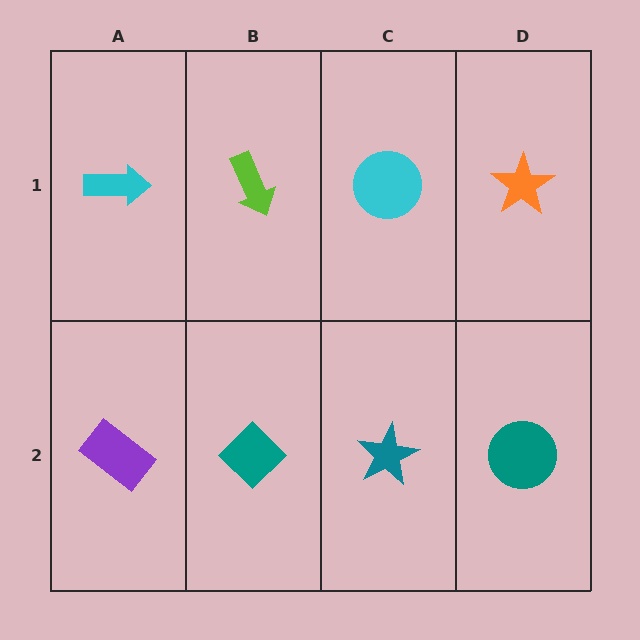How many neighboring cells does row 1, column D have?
2.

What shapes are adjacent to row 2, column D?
An orange star (row 1, column D), a teal star (row 2, column C).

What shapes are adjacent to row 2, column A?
A cyan arrow (row 1, column A), a teal diamond (row 2, column B).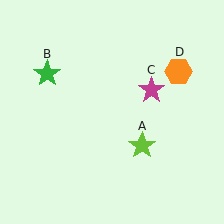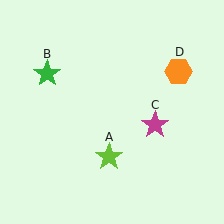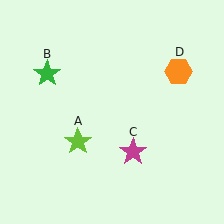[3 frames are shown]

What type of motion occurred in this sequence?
The lime star (object A), magenta star (object C) rotated clockwise around the center of the scene.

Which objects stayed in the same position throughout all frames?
Green star (object B) and orange hexagon (object D) remained stationary.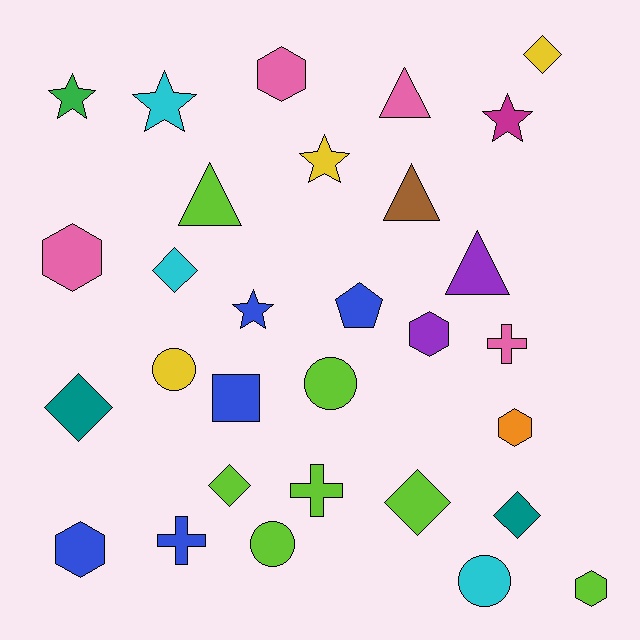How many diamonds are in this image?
There are 6 diamonds.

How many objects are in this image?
There are 30 objects.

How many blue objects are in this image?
There are 5 blue objects.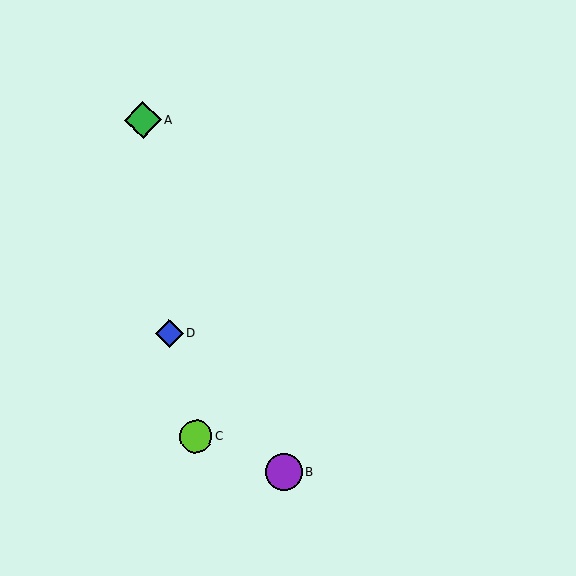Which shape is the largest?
The green diamond (labeled A) is the largest.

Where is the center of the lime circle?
The center of the lime circle is at (196, 436).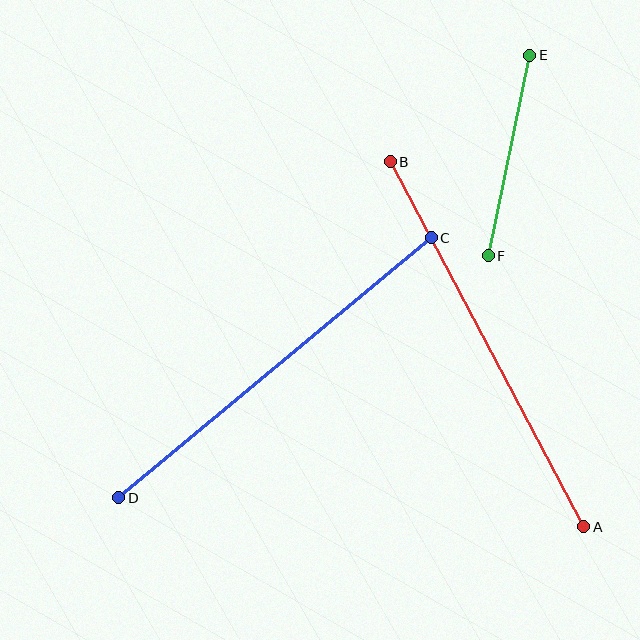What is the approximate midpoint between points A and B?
The midpoint is at approximately (487, 344) pixels.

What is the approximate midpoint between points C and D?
The midpoint is at approximately (275, 368) pixels.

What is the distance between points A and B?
The distance is approximately 413 pixels.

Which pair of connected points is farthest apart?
Points A and B are farthest apart.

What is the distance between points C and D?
The distance is approximately 407 pixels.